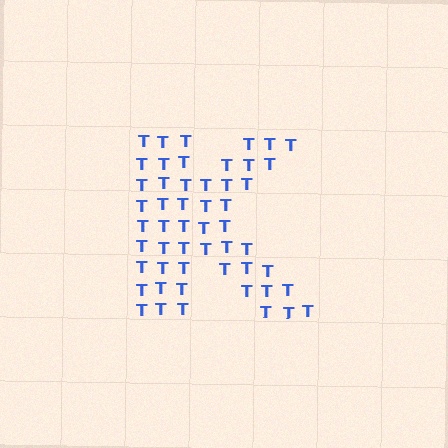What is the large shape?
The large shape is the letter K.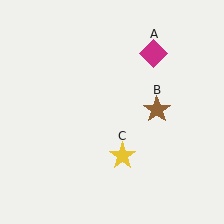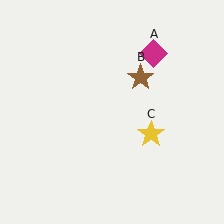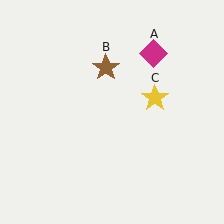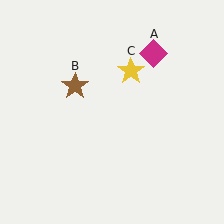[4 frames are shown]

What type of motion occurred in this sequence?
The brown star (object B), yellow star (object C) rotated counterclockwise around the center of the scene.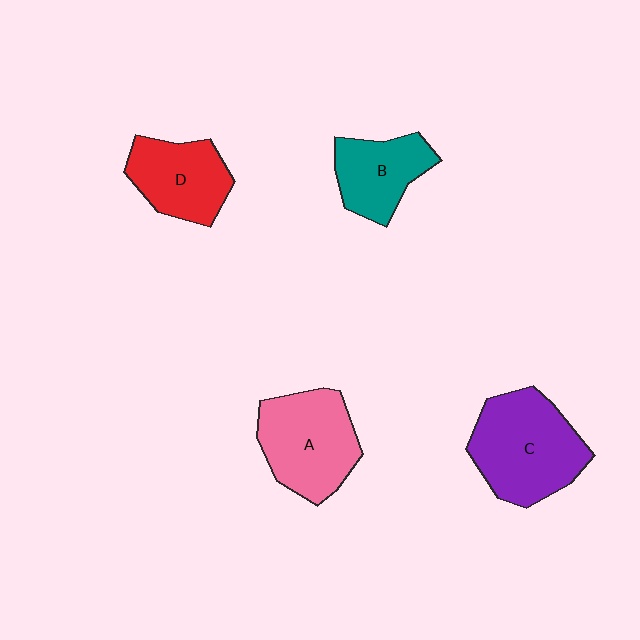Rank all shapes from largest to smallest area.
From largest to smallest: C (purple), A (pink), D (red), B (teal).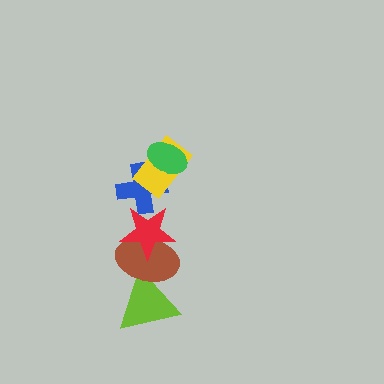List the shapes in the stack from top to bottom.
From top to bottom: the green ellipse, the yellow rectangle, the blue cross, the red star, the brown ellipse, the lime triangle.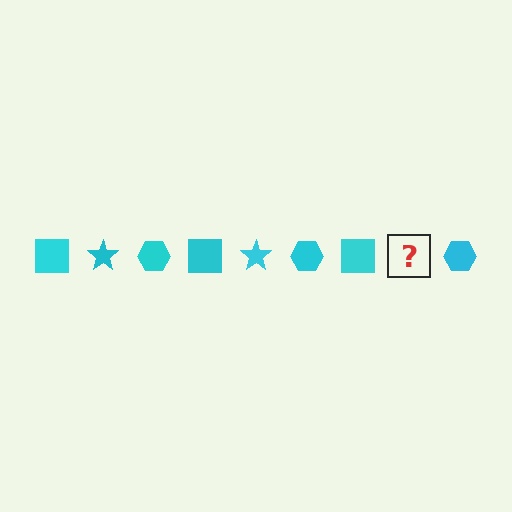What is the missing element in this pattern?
The missing element is a cyan star.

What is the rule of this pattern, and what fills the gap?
The rule is that the pattern cycles through square, star, hexagon shapes in cyan. The gap should be filled with a cyan star.